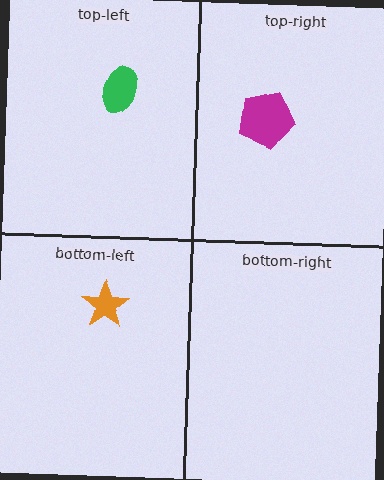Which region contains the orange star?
The bottom-left region.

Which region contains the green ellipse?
The top-left region.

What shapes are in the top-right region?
The magenta pentagon.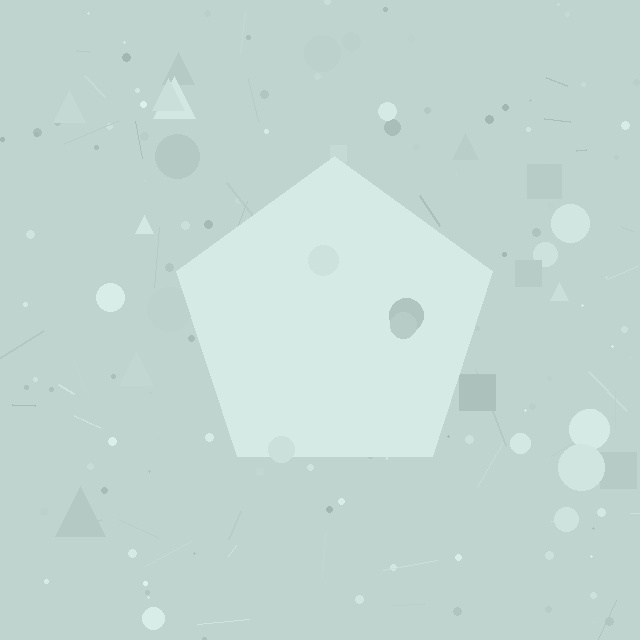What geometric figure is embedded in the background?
A pentagon is embedded in the background.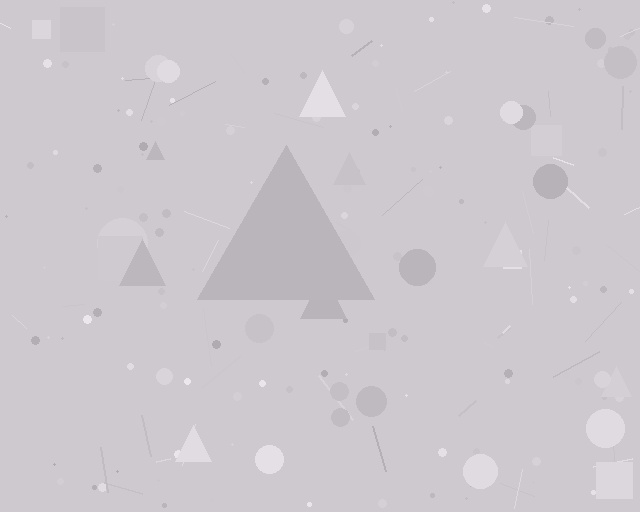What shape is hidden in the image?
A triangle is hidden in the image.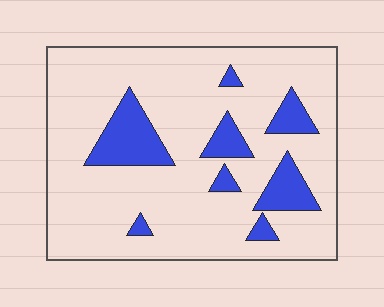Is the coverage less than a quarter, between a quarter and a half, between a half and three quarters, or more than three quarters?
Less than a quarter.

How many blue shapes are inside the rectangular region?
8.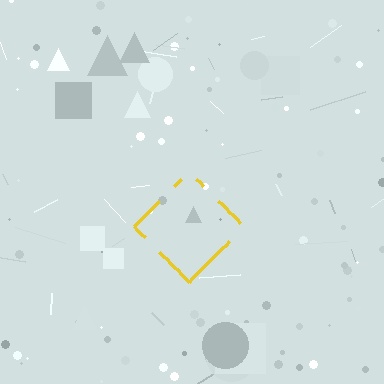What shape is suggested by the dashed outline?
The dashed outline suggests a diamond.